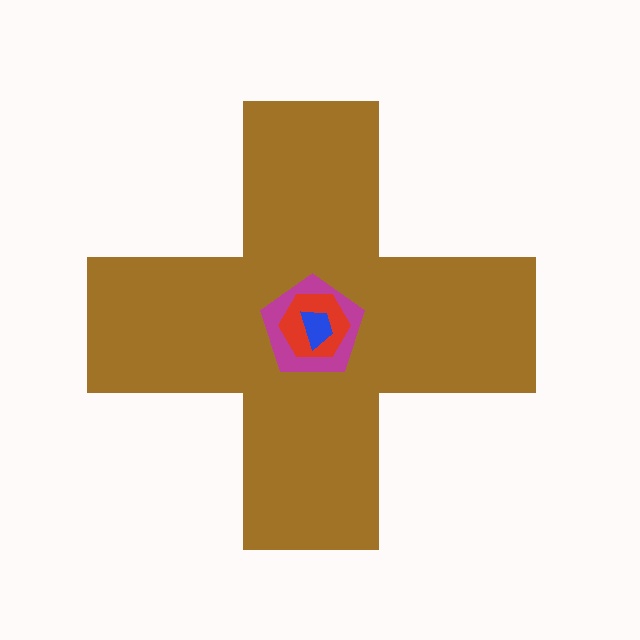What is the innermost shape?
The blue trapezoid.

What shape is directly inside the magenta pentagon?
The red hexagon.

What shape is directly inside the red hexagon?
The blue trapezoid.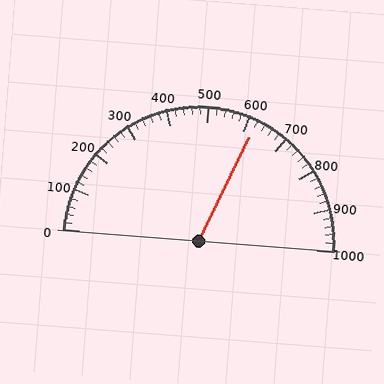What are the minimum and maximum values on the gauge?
The gauge ranges from 0 to 1000.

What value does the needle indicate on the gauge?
The needle indicates approximately 620.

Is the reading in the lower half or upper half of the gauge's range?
The reading is in the upper half of the range (0 to 1000).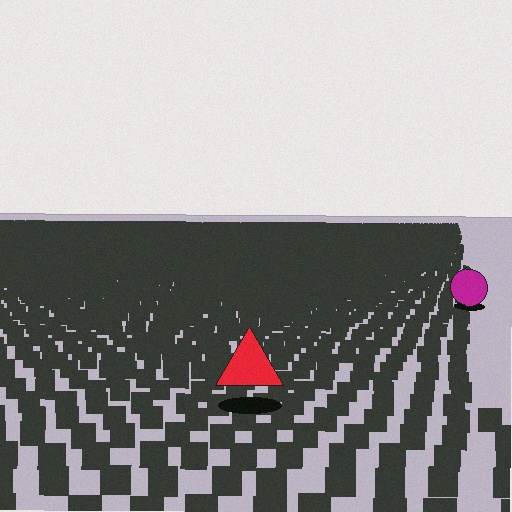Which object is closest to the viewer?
The red triangle is closest. The texture marks near it are larger and more spread out.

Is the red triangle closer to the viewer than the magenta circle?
Yes. The red triangle is closer — you can tell from the texture gradient: the ground texture is coarser near it.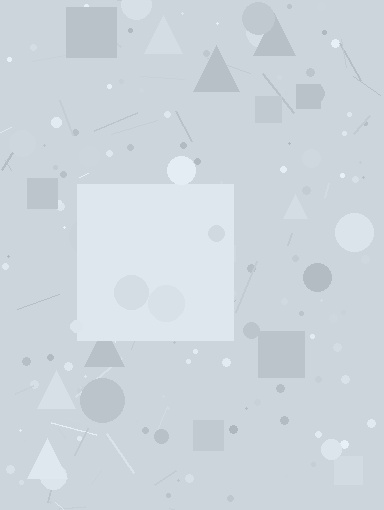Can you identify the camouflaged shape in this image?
The camouflaged shape is a square.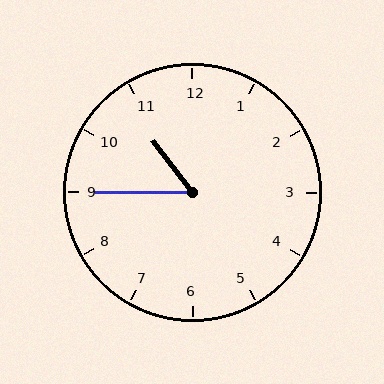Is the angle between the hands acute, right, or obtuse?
It is acute.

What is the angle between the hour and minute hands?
Approximately 52 degrees.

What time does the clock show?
10:45.